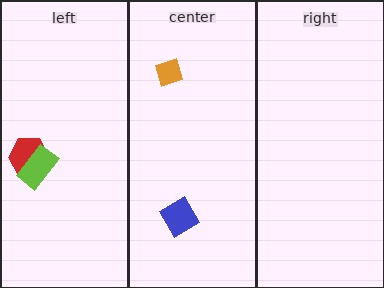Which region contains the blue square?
The center region.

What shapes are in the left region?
The red hexagon, the lime rectangle.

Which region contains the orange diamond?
The center region.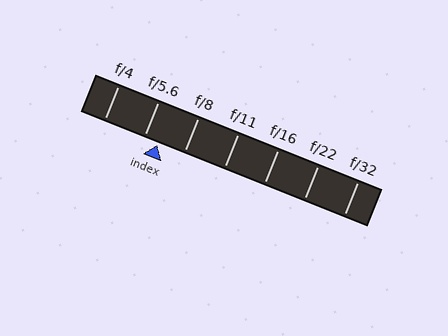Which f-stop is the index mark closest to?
The index mark is closest to f/5.6.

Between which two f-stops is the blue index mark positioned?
The index mark is between f/5.6 and f/8.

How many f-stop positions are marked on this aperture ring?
There are 7 f-stop positions marked.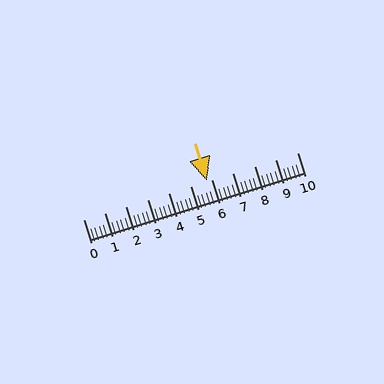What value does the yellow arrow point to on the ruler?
The yellow arrow points to approximately 5.8.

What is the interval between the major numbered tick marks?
The major tick marks are spaced 1 units apart.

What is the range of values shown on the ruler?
The ruler shows values from 0 to 10.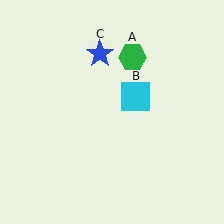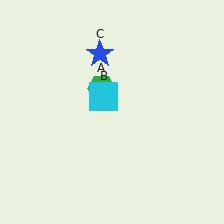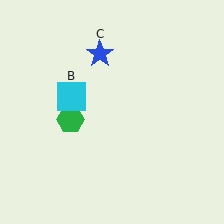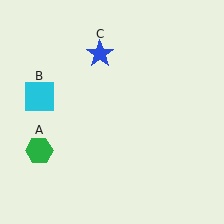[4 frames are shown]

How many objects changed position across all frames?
2 objects changed position: green hexagon (object A), cyan square (object B).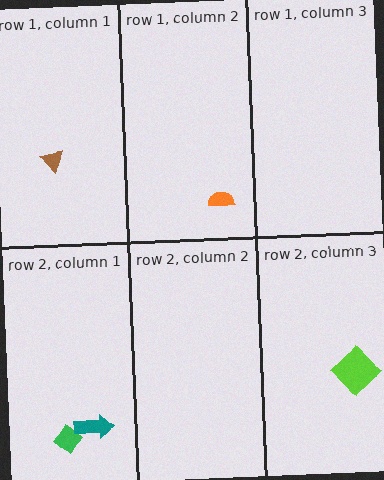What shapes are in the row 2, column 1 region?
The green diamond, the teal arrow.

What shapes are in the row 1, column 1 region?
The brown triangle.